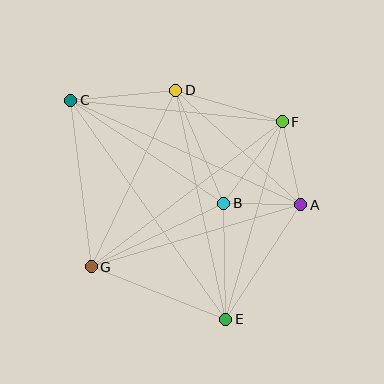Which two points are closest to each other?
Points A and B are closest to each other.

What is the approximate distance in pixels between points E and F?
The distance between E and F is approximately 205 pixels.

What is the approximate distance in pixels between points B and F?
The distance between B and F is approximately 100 pixels.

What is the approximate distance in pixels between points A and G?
The distance between A and G is approximately 219 pixels.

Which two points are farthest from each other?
Points C and E are farthest from each other.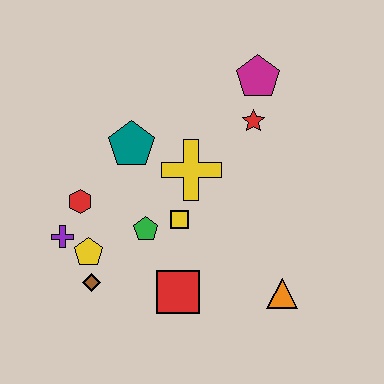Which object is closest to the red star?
The magenta pentagon is closest to the red star.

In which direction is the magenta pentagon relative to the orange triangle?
The magenta pentagon is above the orange triangle.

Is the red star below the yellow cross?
No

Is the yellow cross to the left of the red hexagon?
No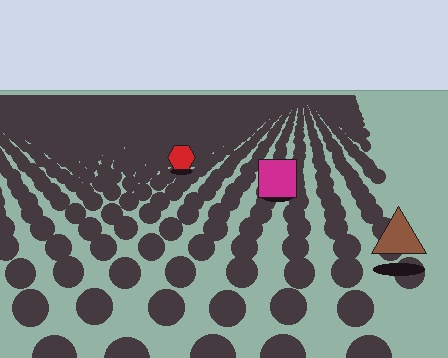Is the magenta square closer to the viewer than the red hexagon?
Yes. The magenta square is closer — you can tell from the texture gradient: the ground texture is coarser near it.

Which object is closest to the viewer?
The brown triangle is closest. The texture marks near it are larger and more spread out.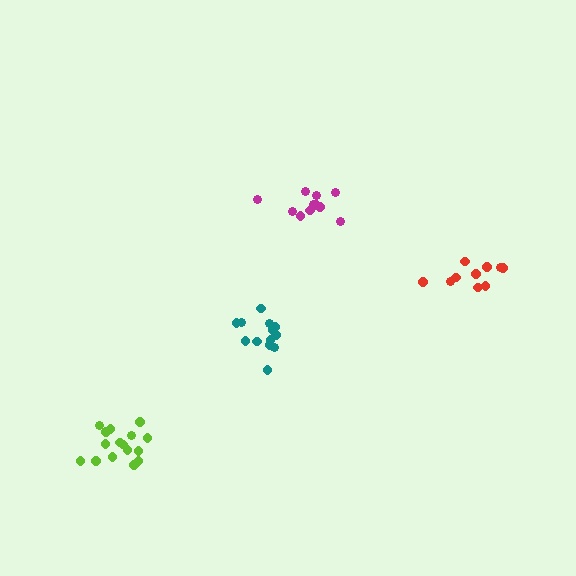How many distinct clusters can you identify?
There are 4 distinct clusters.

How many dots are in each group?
Group 1: 11 dots, Group 2: 16 dots, Group 3: 10 dots, Group 4: 13 dots (50 total).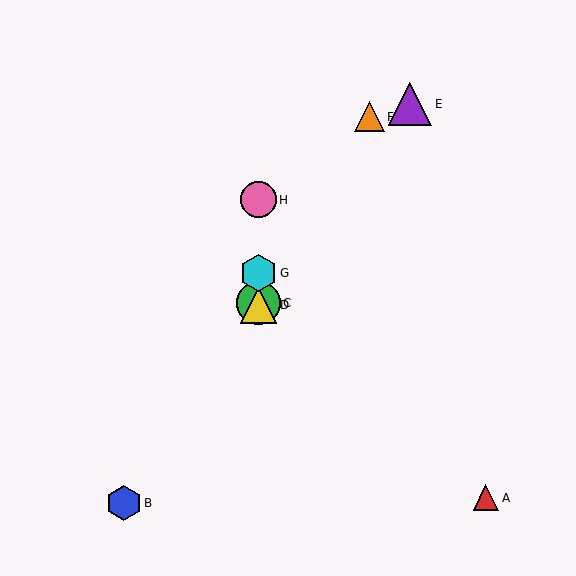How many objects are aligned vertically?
4 objects (C, D, G, H) are aligned vertically.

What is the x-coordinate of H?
Object H is at x≈258.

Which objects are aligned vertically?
Objects C, D, G, H are aligned vertically.